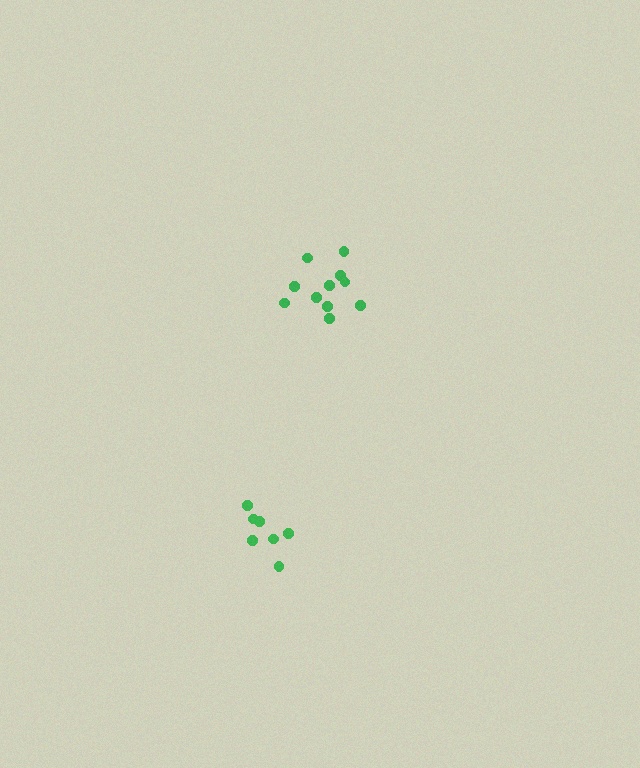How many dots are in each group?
Group 1: 11 dots, Group 2: 7 dots (18 total).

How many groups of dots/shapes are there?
There are 2 groups.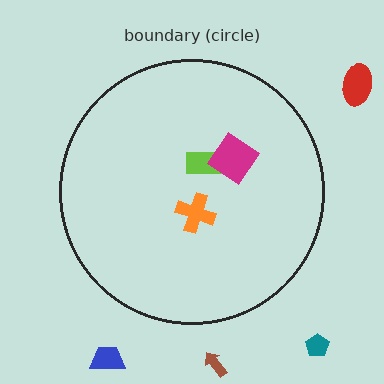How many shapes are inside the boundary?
3 inside, 4 outside.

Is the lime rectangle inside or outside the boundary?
Inside.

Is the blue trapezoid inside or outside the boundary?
Outside.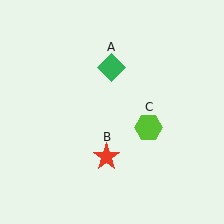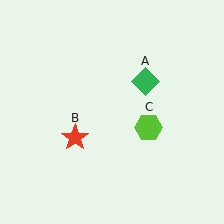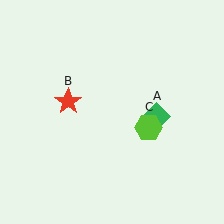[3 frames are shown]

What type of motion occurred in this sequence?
The green diamond (object A), red star (object B) rotated clockwise around the center of the scene.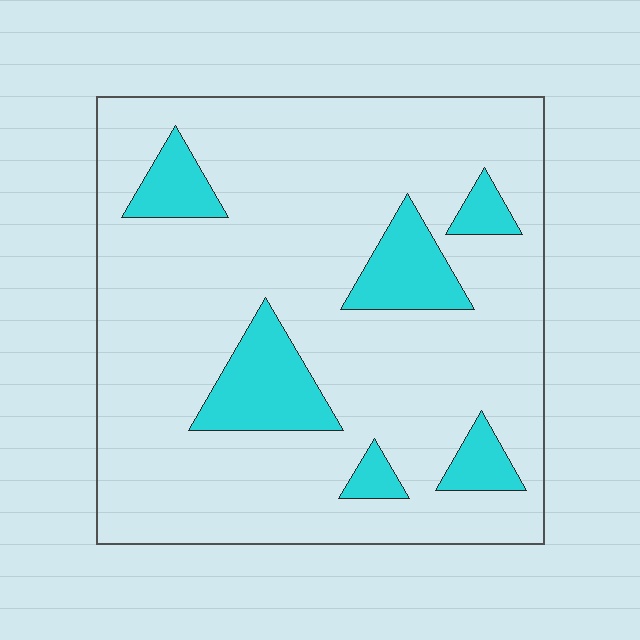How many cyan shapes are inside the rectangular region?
6.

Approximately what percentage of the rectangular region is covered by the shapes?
Approximately 15%.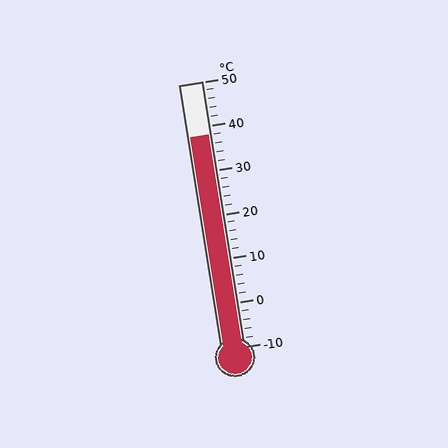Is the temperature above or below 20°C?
The temperature is above 20°C.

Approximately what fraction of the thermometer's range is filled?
The thermometer is filled to approximately 80% of its range.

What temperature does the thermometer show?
The thermometer shows approximately 38°C.